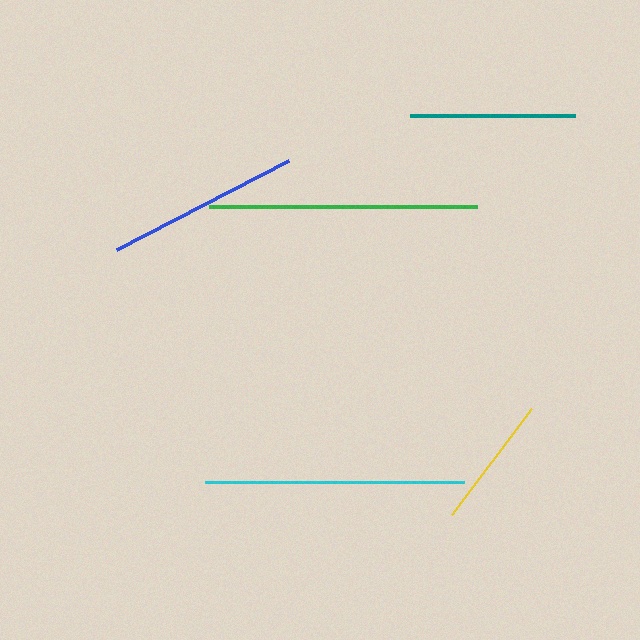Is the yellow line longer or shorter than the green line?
The green line is longer than the yellow line.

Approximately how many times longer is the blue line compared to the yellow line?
The blue line is approximately 1.5 times the length of the yellow line.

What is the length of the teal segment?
The teal segment is approximately 166 pixels long.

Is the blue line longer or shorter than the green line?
The green line is longer than the blue line.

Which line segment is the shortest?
The yellow line is the shortest at approximately 133 pixels.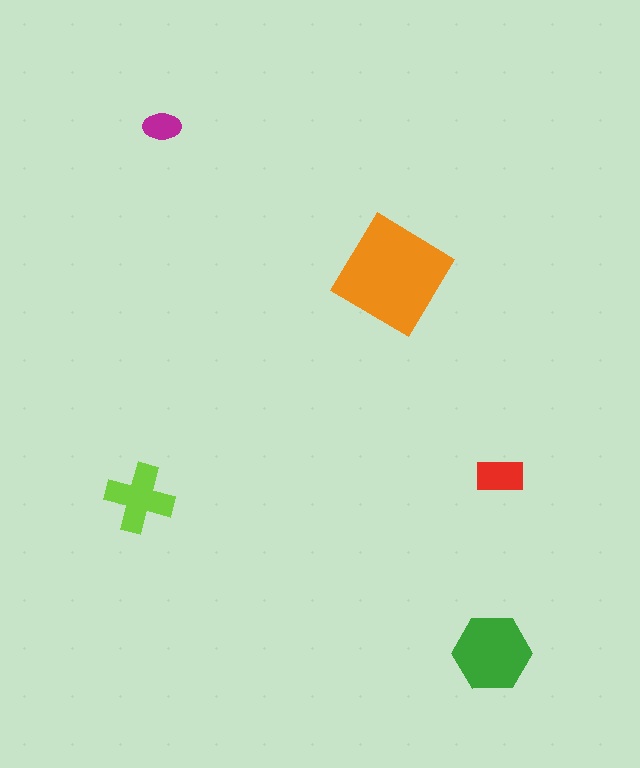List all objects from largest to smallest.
The orange diamond, the green hexagon, the lime cross, the red rectangle, the magenta ellipse.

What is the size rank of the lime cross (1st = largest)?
3rd.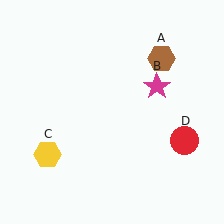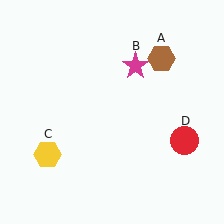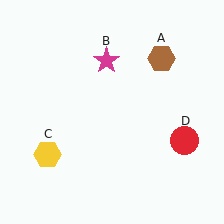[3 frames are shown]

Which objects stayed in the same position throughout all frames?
Brown hexagon (object A) and yellow hexagon (object C) and red circle (object D) remained stationary.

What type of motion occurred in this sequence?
The magenta star (object B) rotated counterclockwise around the center of the scene.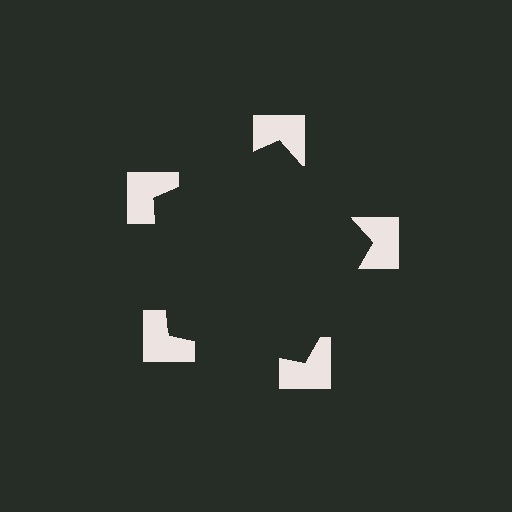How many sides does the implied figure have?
5 sides.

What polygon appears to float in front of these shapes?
An illusory pentagon — its edges are inferred from the aligned wedge cuts in the notched squares, not physically drawn.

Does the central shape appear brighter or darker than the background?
It typically appears slightly darker than the background, even though no actual brightness change is drawn.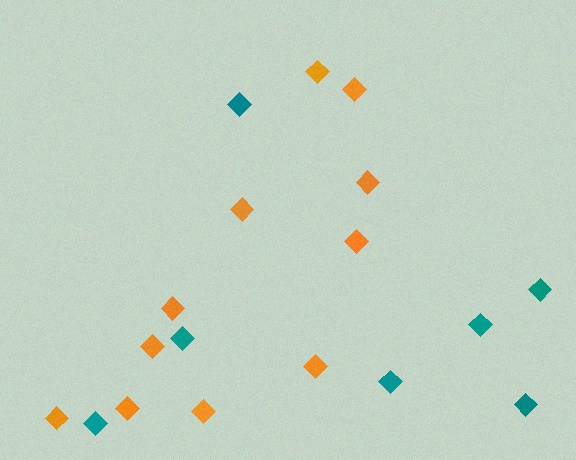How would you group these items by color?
There are 2 groups: one group of orange diamonds (11) and one group of teal diamonds (7).